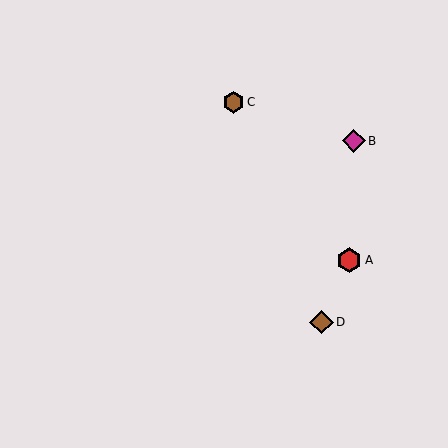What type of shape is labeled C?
Shape C is a brown hexagon.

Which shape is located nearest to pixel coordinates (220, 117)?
The brown hexagon (labeled C) at (234, 102) is nearest to that location.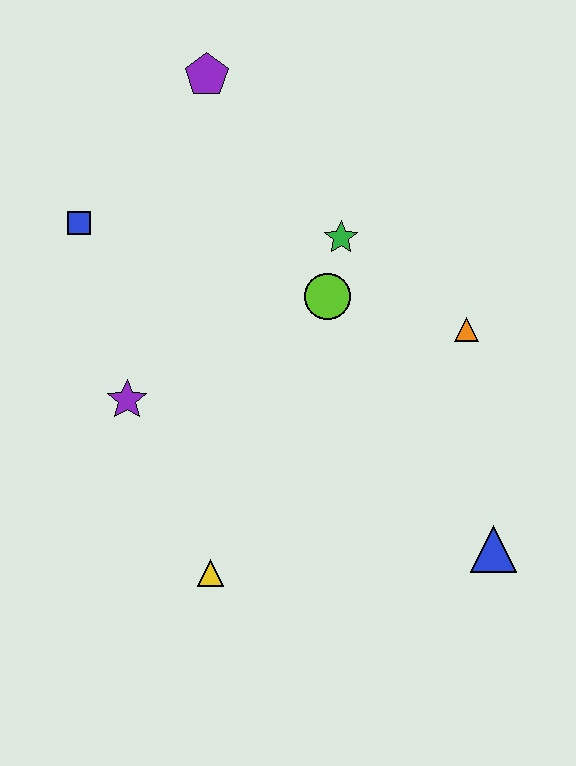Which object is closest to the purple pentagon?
The blue square is closest to the purple pentagon.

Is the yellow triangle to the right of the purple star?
Yes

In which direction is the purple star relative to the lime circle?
The purple star is to the left of the lime circle.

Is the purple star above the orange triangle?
No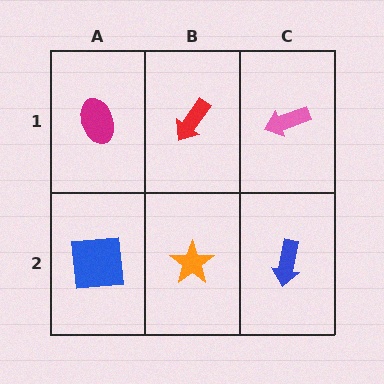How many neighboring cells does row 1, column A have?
2.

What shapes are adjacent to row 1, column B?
An orange star (row 2, column B), a magenta ellipse (row 1, column A), a pink arrow (row 1, column C).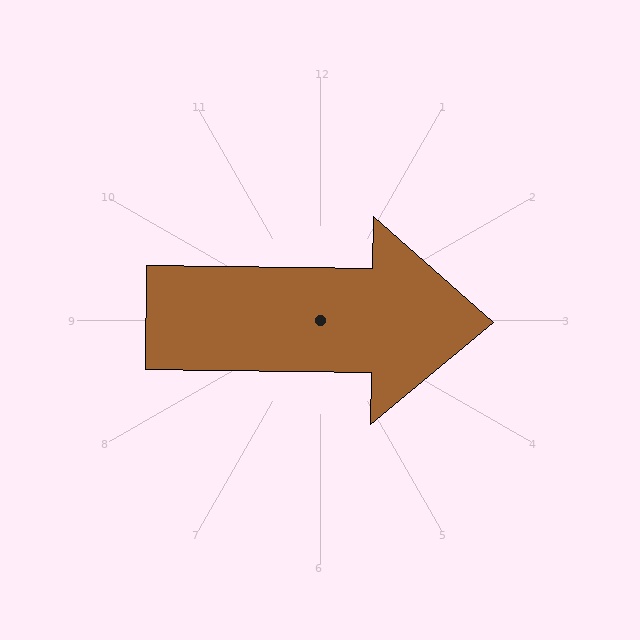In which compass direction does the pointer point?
East.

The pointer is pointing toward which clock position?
Roughly 3 o'clock.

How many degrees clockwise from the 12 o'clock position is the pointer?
Approximately 91 degrees.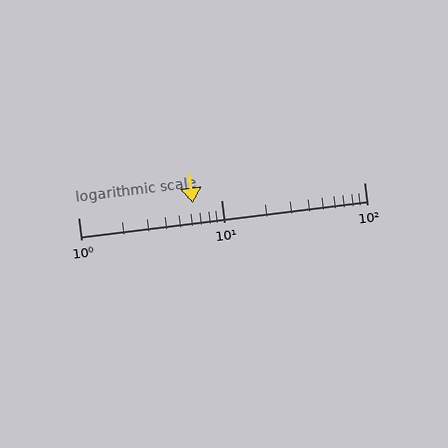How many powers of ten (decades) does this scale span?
The scale spans 2 decades, from 1 to 100.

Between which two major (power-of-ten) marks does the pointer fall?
The pointer is between 1 and 10.